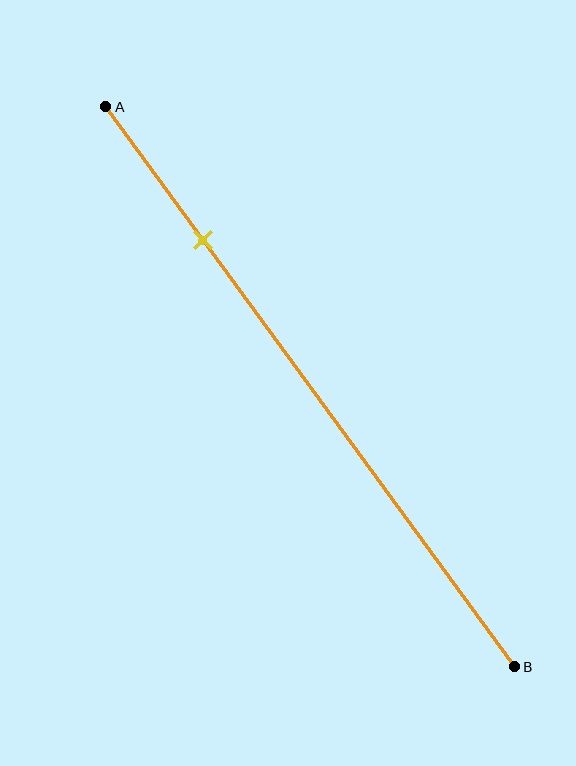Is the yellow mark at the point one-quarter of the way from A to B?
Yes, the mark is approximately at the one-quarter point.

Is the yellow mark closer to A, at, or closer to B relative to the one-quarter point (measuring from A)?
The yellow mark is approximately at the one-quarter point of segment AB.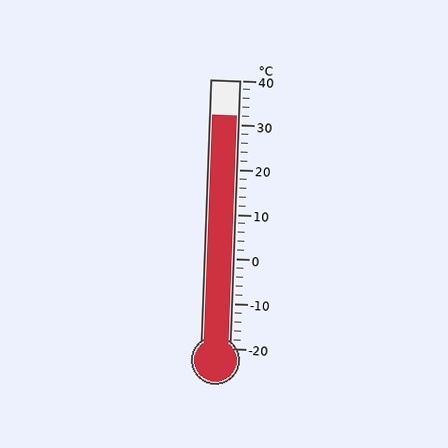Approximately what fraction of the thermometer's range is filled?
The thermometer is filled to approximately 85% of its range.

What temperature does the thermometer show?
The thermometer shows approximately 32°C.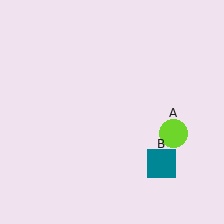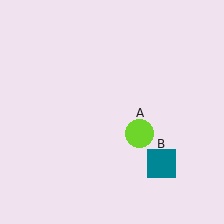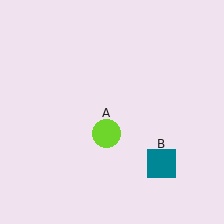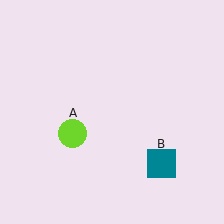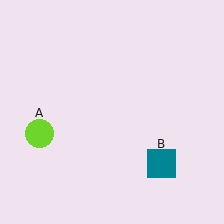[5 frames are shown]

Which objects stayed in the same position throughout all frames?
Teal square (object B) remained stationary.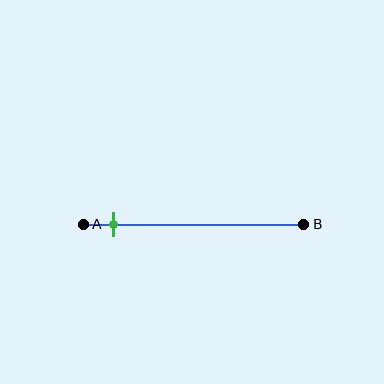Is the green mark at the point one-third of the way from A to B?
No, the mark is at about 15% from A, not at the 33% one-third point.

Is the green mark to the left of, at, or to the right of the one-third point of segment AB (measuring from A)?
The green mark is to the left of the one-third point of segment AB.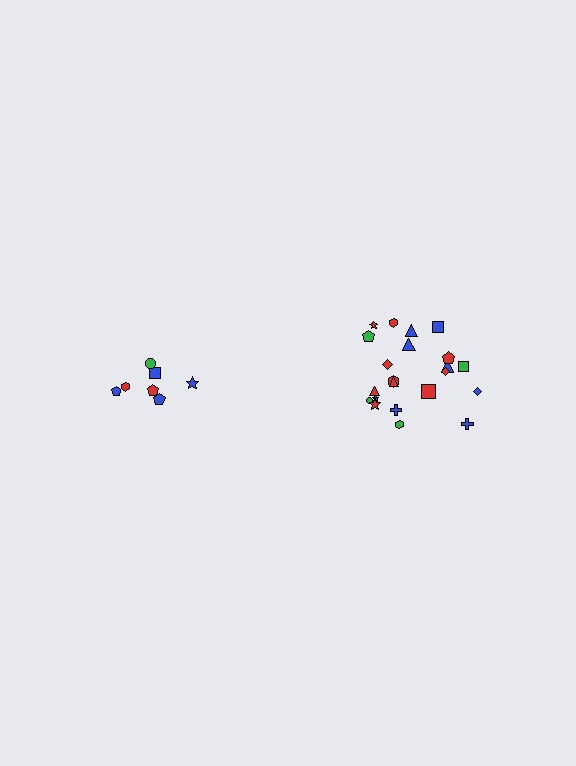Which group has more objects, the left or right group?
The right group.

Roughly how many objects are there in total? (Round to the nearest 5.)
Roughly 30 objects in total.